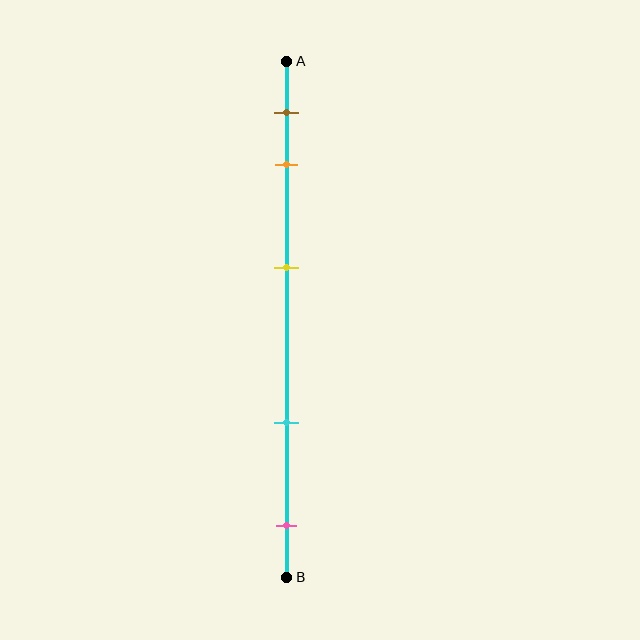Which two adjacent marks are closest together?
The brown and orange marks are the closest adjacent pair.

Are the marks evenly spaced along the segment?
No, the marks are not evenly spaced.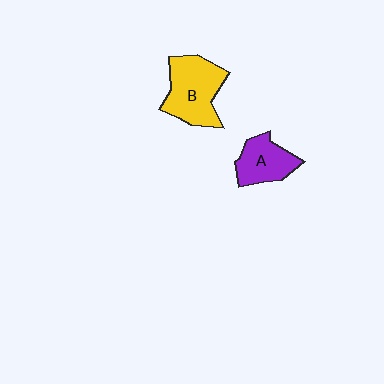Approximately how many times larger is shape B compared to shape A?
Approximately 1.5 times.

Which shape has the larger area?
Shape B (yellow).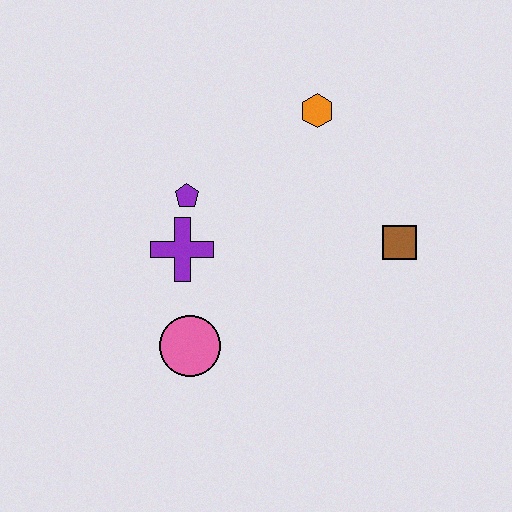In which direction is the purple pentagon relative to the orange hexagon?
The purple pentagon is to the left of the orange hexagon.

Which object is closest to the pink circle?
The purple cross is closest to the pink circle.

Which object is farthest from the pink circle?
The orange hexagon is farthest from the pink circle.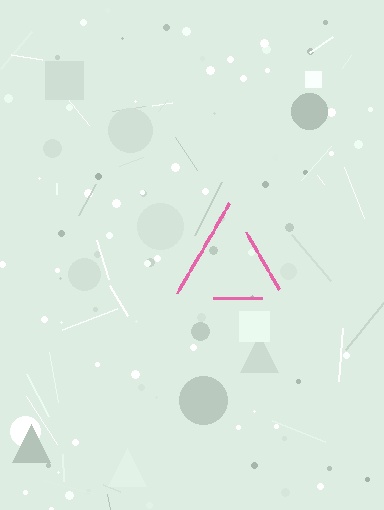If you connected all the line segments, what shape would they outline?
They would outline a triangle.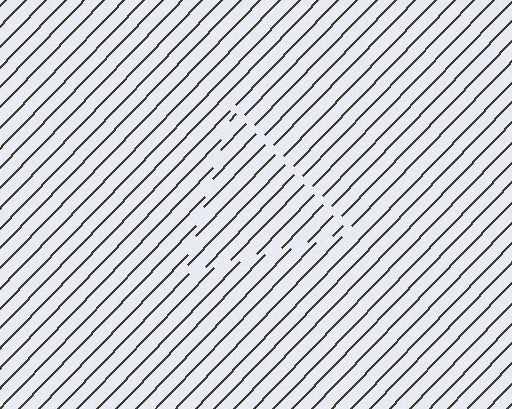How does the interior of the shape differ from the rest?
The interior of the shape contains the same grating, shifted by half a period — the contour is defined by the phase discontinuity where line-ends from the inner and outer gratings abut.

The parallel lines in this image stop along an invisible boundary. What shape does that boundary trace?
An illusory triangle. The interior of the shape contains the same grating, shifted by half a period — the contour is defined by the phase discontinuity where line-ends from the inner and outer gratings abut.